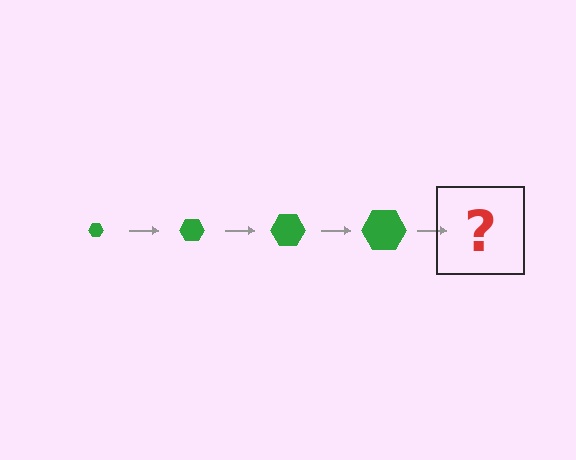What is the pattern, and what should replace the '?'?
The pattern is that the hexagon gets progressively larger each step. The '?' should be a green hexagon, larger than the previous one.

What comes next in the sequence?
The next element should be a green hexagon, larger than the previous one.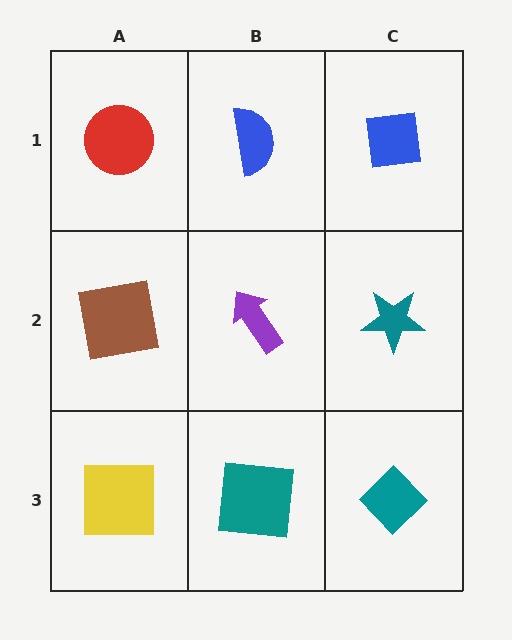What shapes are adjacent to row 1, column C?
A teal star (row 2, column C), a blue semicircle (row 1, column B).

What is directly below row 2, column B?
A teal square.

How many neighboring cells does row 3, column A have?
2.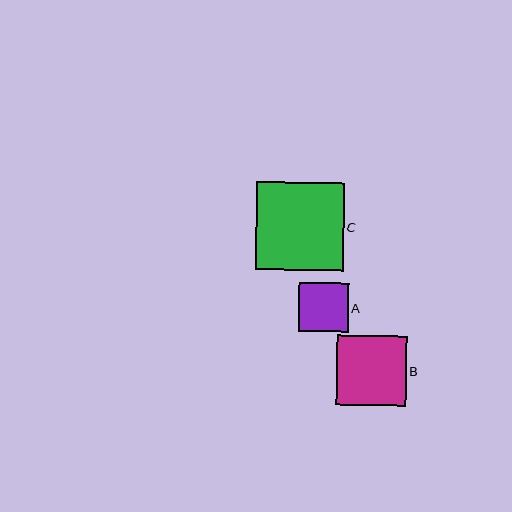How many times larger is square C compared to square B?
Square C is approximately 1.3 times the size of square B.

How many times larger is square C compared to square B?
Square C is approximately 1.3 times the size of square B.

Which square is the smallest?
Square A is the smallest with a size of approximately 50 pixels.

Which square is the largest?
Square C is the largest with a size of approximately 88 pixels.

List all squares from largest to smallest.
From largest to smallest: C, B, A.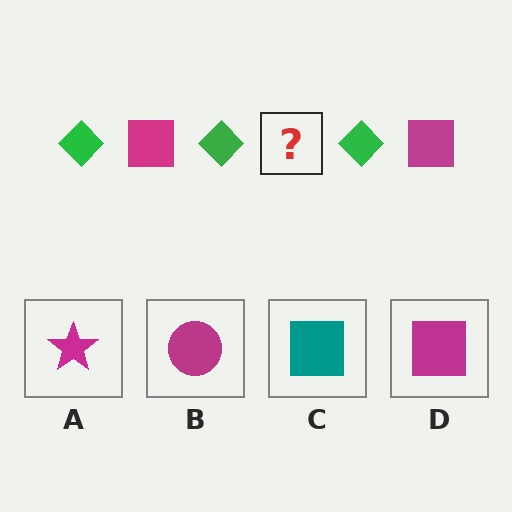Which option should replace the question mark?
Option D.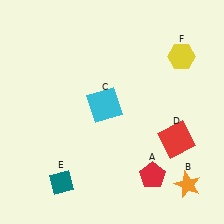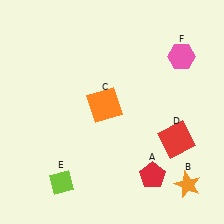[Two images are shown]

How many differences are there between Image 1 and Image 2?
There are 3 differences between the two images.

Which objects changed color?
C changed from cyan to orange. E changed from teal to lime. F changed from yellow to pink.